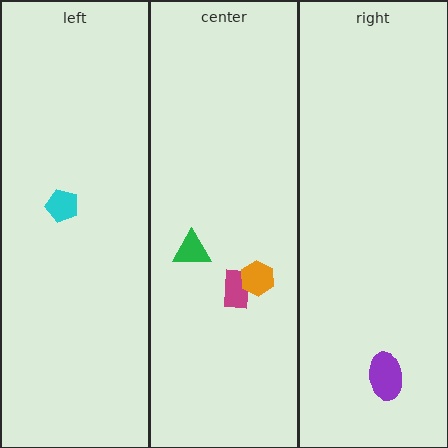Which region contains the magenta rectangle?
The center region.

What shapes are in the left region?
The cyan pentagon.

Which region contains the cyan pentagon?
The left region.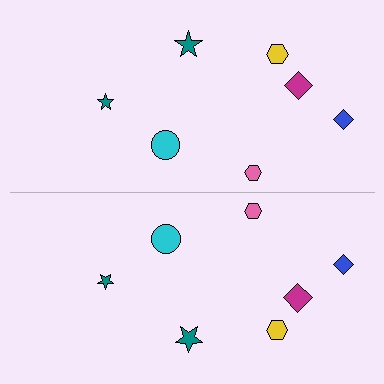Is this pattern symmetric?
Yes, this pattern has bilateral (reflection) symmetry.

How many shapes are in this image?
There are 14 shapes in this image.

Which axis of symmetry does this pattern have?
The pattern has a horizontal axis of symmetry running through the center of the image.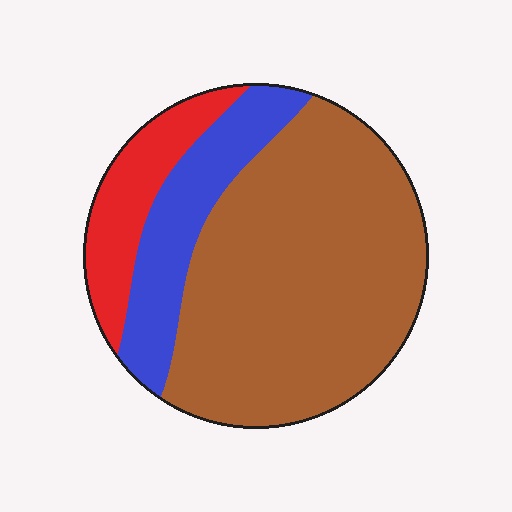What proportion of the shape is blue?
Blue takes up between a sixth and a third of the shape.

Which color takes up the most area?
Brown, at roughly 65%.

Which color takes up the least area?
Red, at roughly 15%.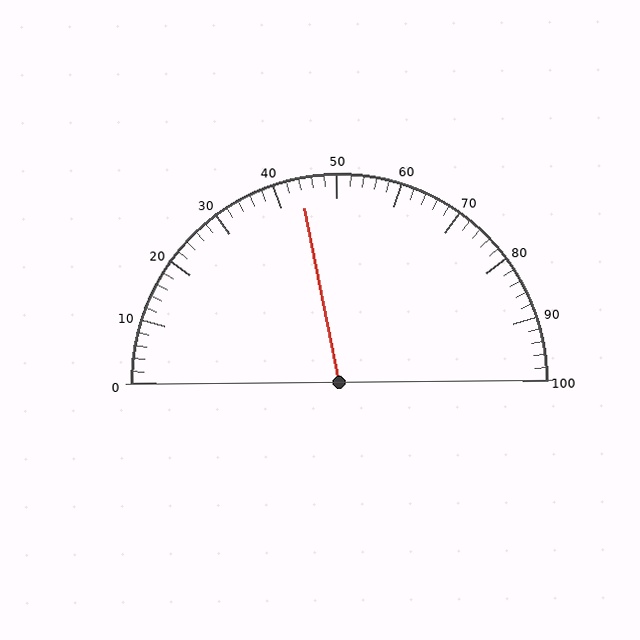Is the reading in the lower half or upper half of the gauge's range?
The reading is in the lower half of the range (0 to 100).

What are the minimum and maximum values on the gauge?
The gauge ranges from 0 to 100.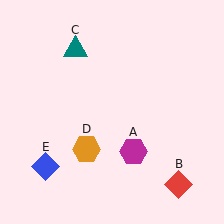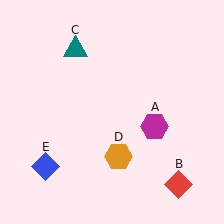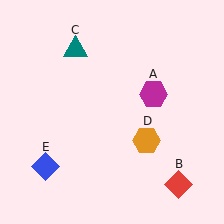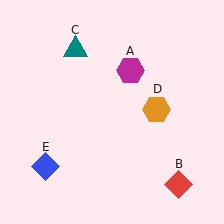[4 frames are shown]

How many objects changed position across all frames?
2 objects changed position: magenta hexagon (object A), orange hexagon (object D).